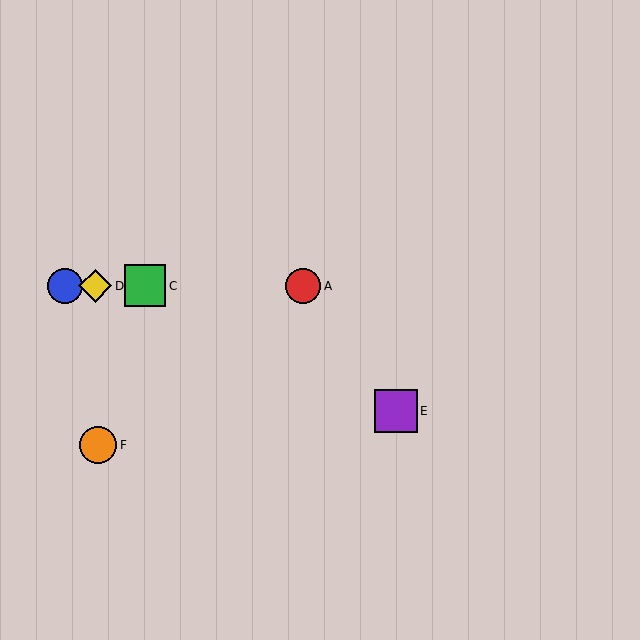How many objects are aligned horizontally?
4 objects (A, B, C, D) are aligned horizontally.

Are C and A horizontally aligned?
Yes, both are at y≈286.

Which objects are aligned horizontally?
Objects A, B, C, D are aligned horizontally.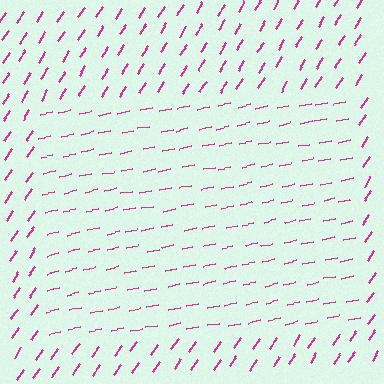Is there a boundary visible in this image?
Yes, there is a texture boundary formed by a change in line orientation.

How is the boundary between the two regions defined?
The boundary is defined purely by a change in line orientation (approximately 45 degrees difference). All lines are the same color and thickness.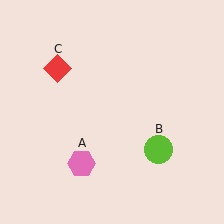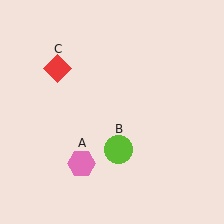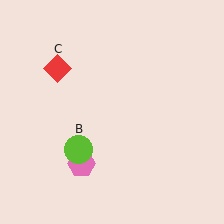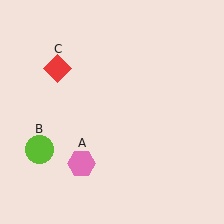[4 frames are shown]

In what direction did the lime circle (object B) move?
The lime circle (object B) moved left.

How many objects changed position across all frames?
1 object changed position: lime circle (object B).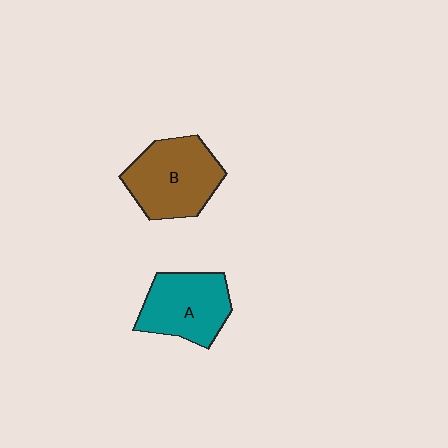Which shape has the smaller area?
Shape A (teal).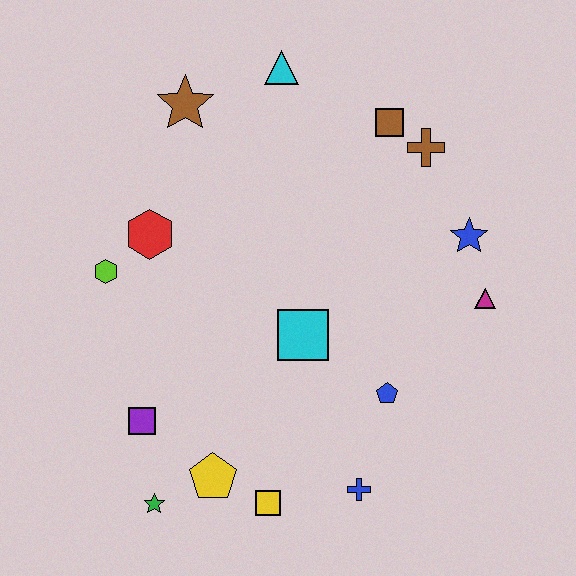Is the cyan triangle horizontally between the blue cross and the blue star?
No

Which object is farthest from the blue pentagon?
The brown star is farthest from the blue pentagon.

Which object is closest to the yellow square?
The yellow pentagon is closest to the yellow square.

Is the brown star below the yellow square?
No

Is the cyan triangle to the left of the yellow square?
No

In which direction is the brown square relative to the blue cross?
The brown square is above the blue cross.